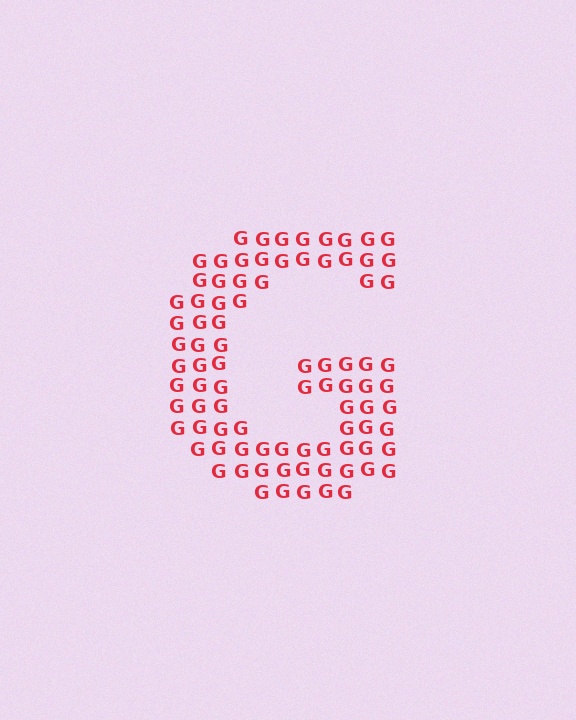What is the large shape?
The large shape is the letter G.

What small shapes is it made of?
It is made of small letter G's.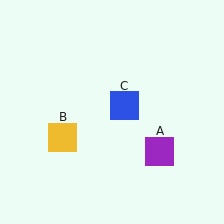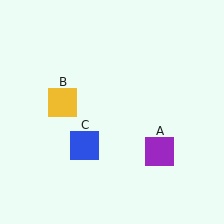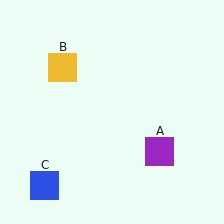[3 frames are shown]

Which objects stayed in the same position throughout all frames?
Purple square (object A) remained stationary.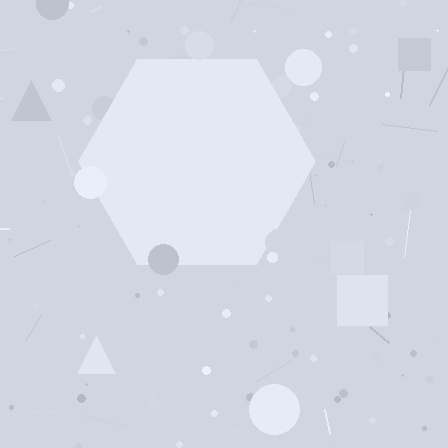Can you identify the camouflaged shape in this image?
The camouflaged shape is a hexagon.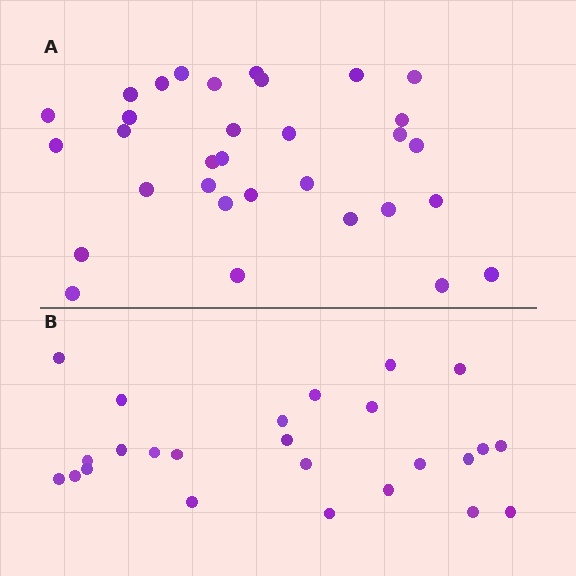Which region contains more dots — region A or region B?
Region A (the top region) has more dots.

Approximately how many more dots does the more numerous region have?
Region A has roughly 8 or so more dots than region B.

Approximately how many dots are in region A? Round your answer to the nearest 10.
About 30 dots. (The exact count is 32, which rounds to 30.)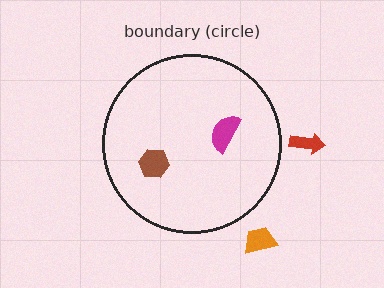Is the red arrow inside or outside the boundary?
Outside.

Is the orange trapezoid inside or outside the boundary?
Outside.